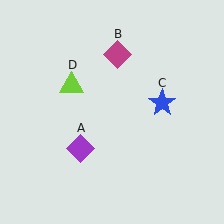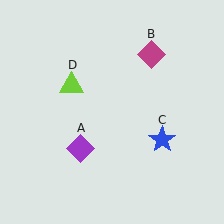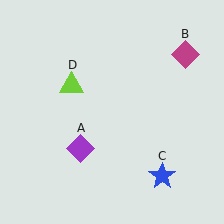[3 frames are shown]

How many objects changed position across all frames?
2 objects changed position: magenta diamond (object B), blue star (object C).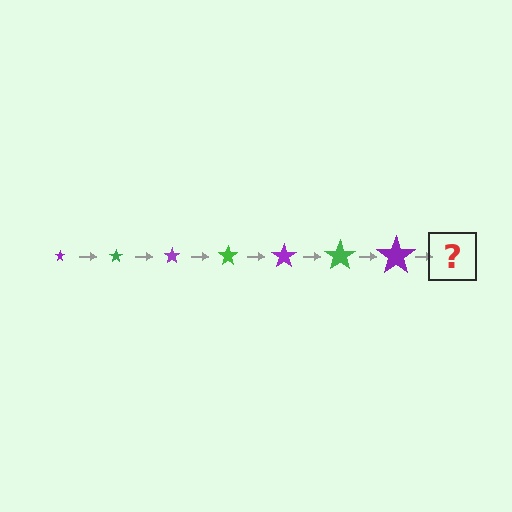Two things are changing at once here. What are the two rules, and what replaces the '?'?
The two rules are that the star grows larger each step and the color cycles through purple and green. The '?' should be a green star, larger than the previous one.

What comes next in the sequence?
The next element should be a green star, larger than the previous one.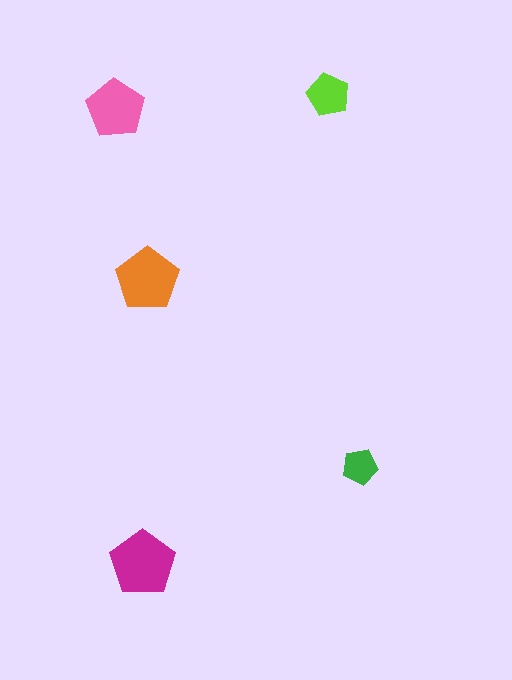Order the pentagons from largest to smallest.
the magenta one, the orange one, the pink one, the lime one, the green one.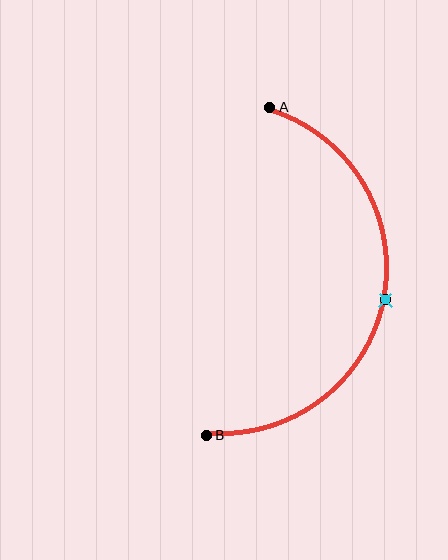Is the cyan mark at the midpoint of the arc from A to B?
Yes. The cyan mark lies on the arc at equal arc-length from both A and B — it is the arc midpoint.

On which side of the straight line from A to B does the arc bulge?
The arc bulges to the right of the straight line connecting A and B.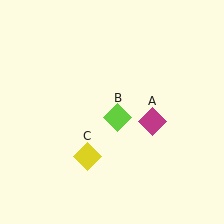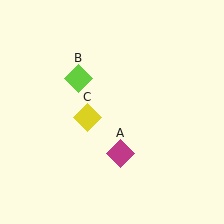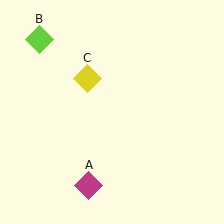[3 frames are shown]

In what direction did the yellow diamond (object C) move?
The yellow diamond (object C) moved up.